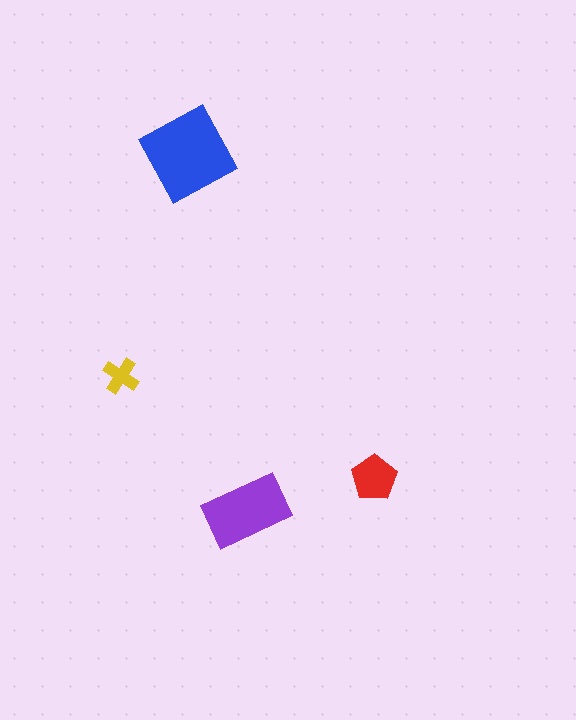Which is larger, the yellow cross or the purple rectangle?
The purple rectangle.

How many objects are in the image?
There are 4 objects in the image.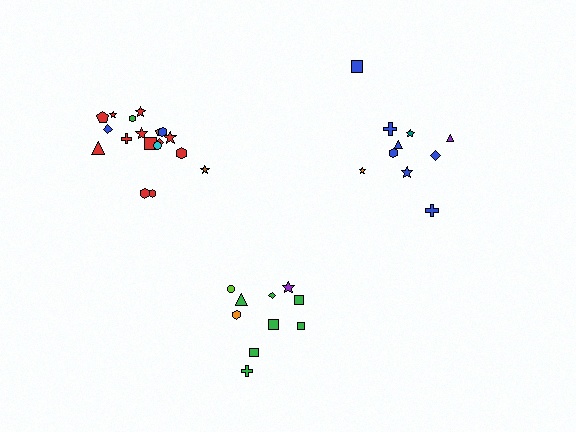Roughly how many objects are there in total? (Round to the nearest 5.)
Roughly 40 objects in total.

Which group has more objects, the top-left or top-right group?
The top-left group.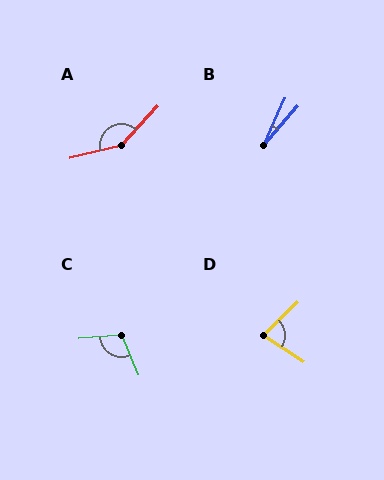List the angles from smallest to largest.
B (18°), D (77°), C (107°), A (147°).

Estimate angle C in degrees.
Approximately 107 degrees.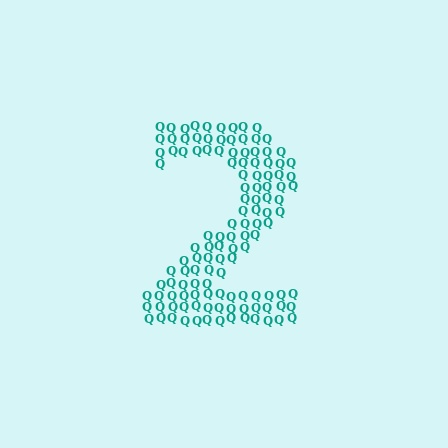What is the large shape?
The large shape is the digit 2.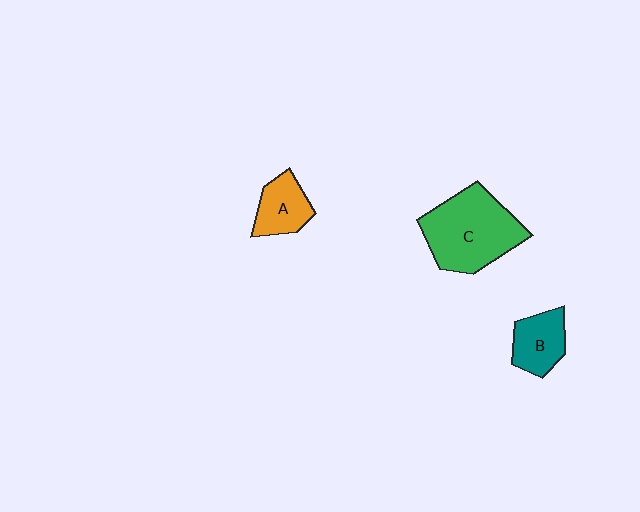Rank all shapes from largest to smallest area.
From largest to smallest: C (green), B (teal), A (orange).